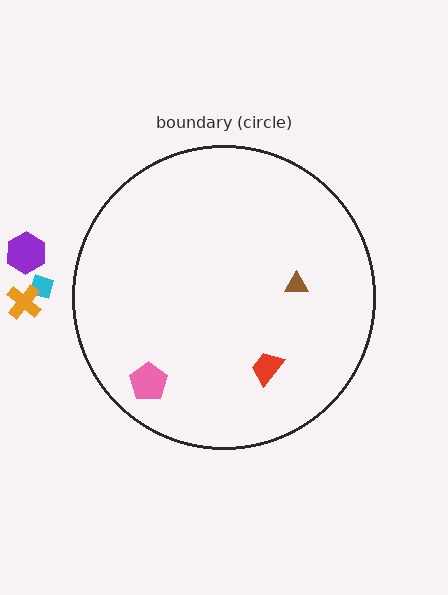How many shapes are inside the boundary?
3 inside, 3 outside.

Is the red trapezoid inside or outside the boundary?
Inside.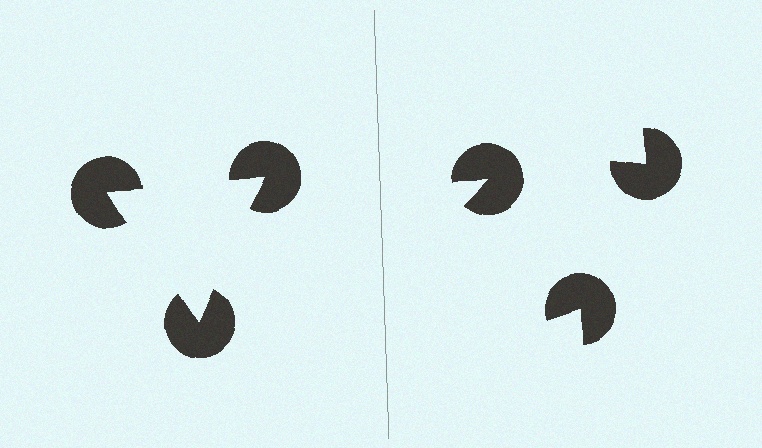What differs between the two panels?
The pac-man discs are positioned identically on both sides; only the wedge orientations differ. On the left they align to a triangle; on the right they are misaligned.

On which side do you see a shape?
An illusory triangle appears on the left side. On the right side the wedge cuts are rotated, so no coherent shape forms.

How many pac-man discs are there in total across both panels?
6 — 3 on each side.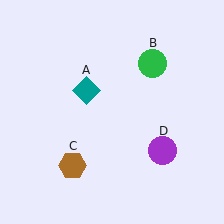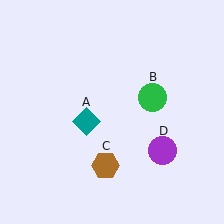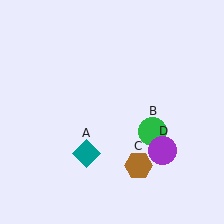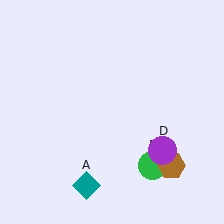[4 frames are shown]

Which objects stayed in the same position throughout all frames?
Purple circle (object D) remained stationary.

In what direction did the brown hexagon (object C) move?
The brown hexagon (object C) moved right.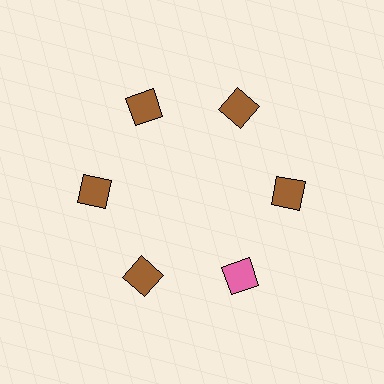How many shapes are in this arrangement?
There are 6 shapes arranged in a ring pattern.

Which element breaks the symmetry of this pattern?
The pink diamond at roughly the 5 o'clock position breaks the symmetry. All other shapes are brown diamonds.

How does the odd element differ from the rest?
It has a different color: pink instead of brown.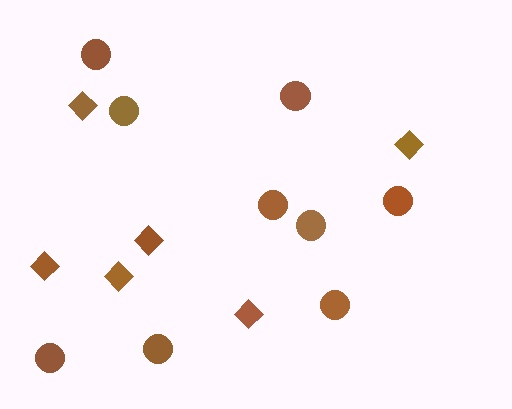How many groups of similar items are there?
There are 2 groups: one group of diamonds (6) and one group of circles (9).